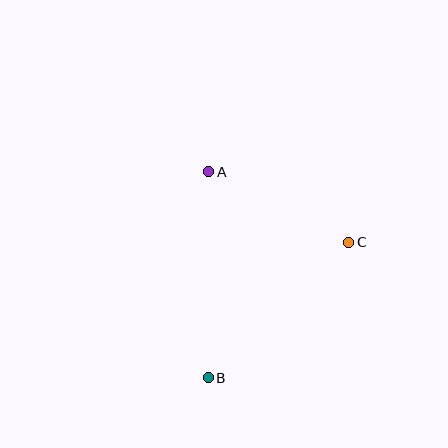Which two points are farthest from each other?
Points A and B are farthest from each other.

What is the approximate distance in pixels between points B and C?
The distance between B and C is approximately 195 pixels.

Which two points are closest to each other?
Points A and C are closest to each other.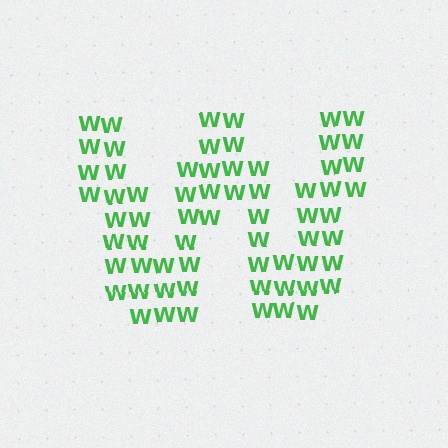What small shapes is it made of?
It is made of small letter W's.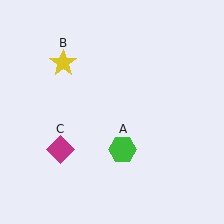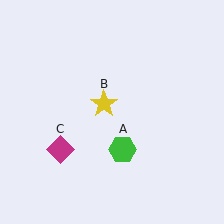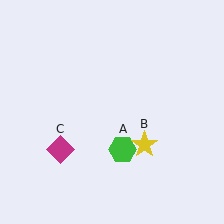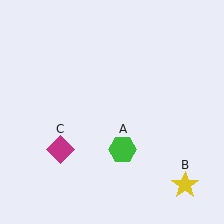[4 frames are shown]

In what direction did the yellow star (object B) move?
The yellow star (object B) moved down and to the right.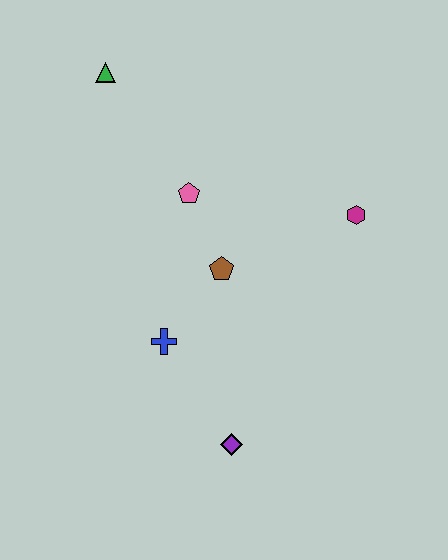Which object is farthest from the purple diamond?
The green triangle is farthest from the purple diamond.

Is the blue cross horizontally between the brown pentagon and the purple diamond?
No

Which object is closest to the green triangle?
The pink pentagon is closest to the green triangle.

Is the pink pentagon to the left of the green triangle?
No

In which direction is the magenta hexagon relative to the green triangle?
The magenta hexagon is to the right of the green triangle.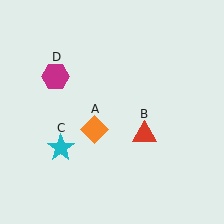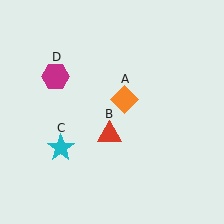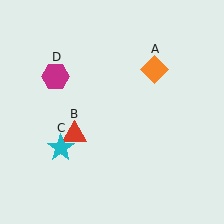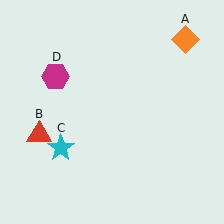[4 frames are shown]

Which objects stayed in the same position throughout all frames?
Cyan star (object C) and magenta hexagon (object D) remained stationary.